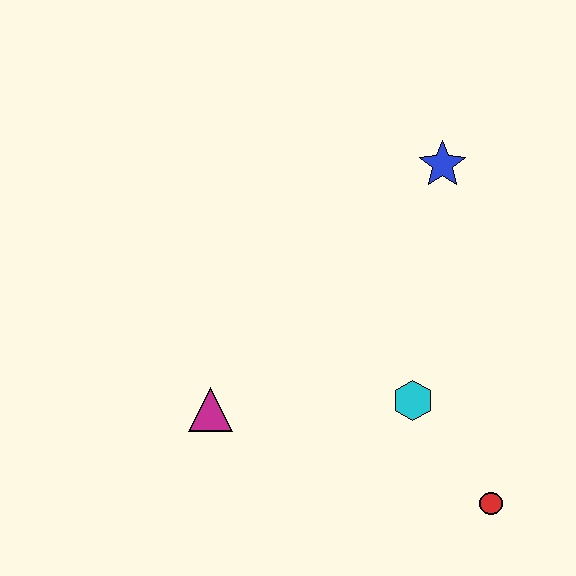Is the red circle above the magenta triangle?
No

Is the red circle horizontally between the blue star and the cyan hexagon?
No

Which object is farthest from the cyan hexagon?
The blue star is farthest from the cyan hexagon.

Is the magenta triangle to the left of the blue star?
Yes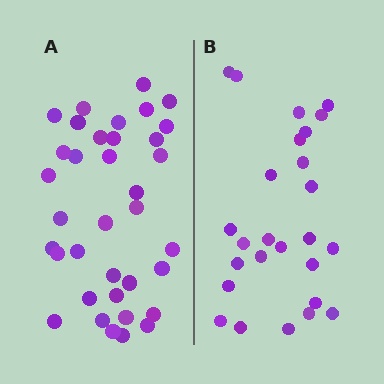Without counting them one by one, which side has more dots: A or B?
Region A (the left region) has more dots.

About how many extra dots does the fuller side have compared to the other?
Region A has roughly 10 or so more dots than region B.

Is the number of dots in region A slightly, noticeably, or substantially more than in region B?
Region A has noticeably more, but not dramatically so. The ratio is roughly 1.4 to 1.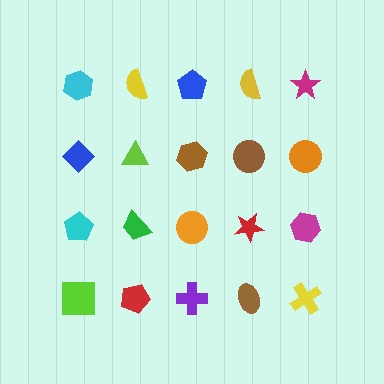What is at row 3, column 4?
A red star.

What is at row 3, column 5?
A magenta hexagon.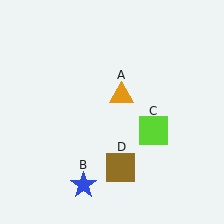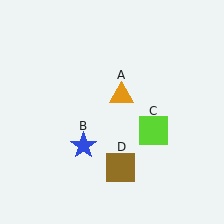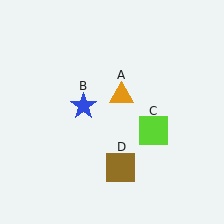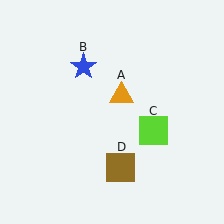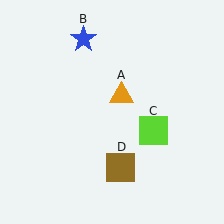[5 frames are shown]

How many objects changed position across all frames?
1 object changed position: blue star (object B).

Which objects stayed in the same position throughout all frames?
Orange triangle (object A) and lime square (object C) and brown square (object D) remained stationary.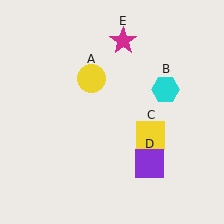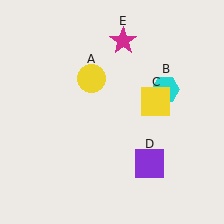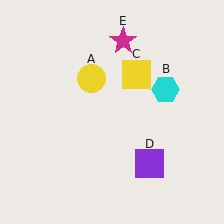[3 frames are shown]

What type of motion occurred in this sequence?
The yellow square (object C) rotated counterclockwise around the center of the scene.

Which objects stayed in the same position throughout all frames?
Yellow circle (object A) and cyan hexagon (object B) and purple square (object D) and magenta star (object E) remained stationary.